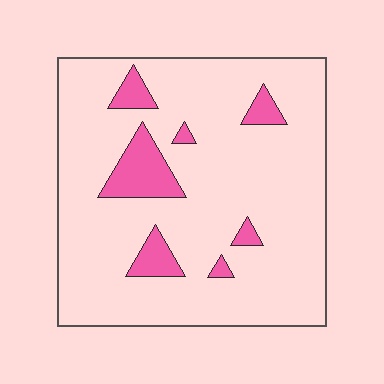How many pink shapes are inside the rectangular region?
7.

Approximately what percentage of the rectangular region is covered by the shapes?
Approximately 10%.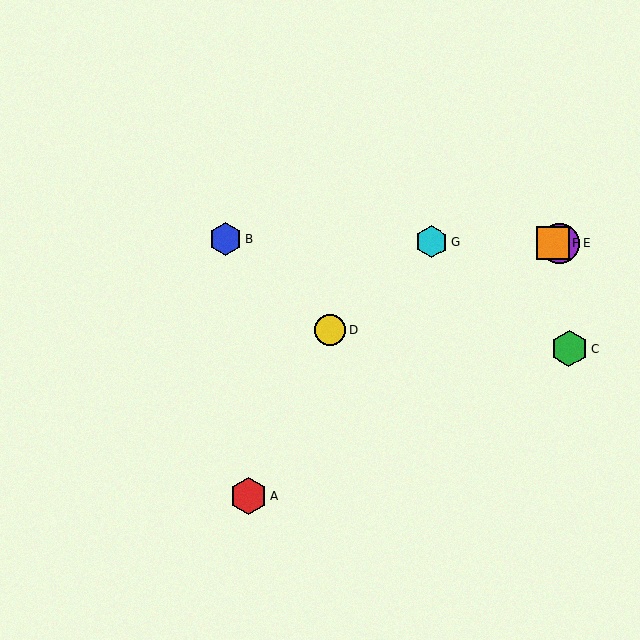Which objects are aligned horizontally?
Objects B, E, F, G are aligned horizontally.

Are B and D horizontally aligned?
No, B is at y≈239 and D is at y≈330.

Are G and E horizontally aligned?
Yes, both are at y≈241.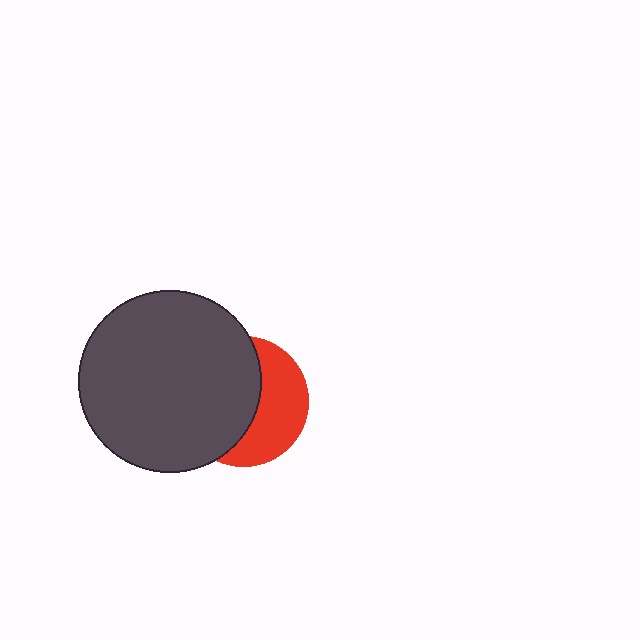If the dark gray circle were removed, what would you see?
You would see the complete red circle.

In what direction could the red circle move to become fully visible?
The red circle could move right. That would shift it out from behind the dark gray circle entirely.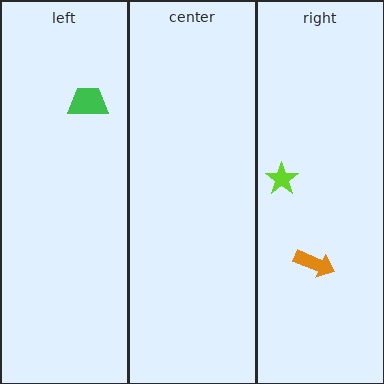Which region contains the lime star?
The right region.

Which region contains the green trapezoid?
The left region.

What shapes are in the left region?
The green trapezoid.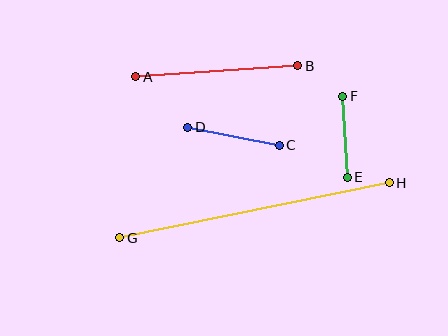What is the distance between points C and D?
The distance is approximately 93 pixels.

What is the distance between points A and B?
The distance is approximately 162 pixels.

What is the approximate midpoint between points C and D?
The midpoint is at approximately (233, 136) pixels.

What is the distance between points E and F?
The distance is approximately 81 pixels.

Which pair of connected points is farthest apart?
Points G and H are farthest apart.